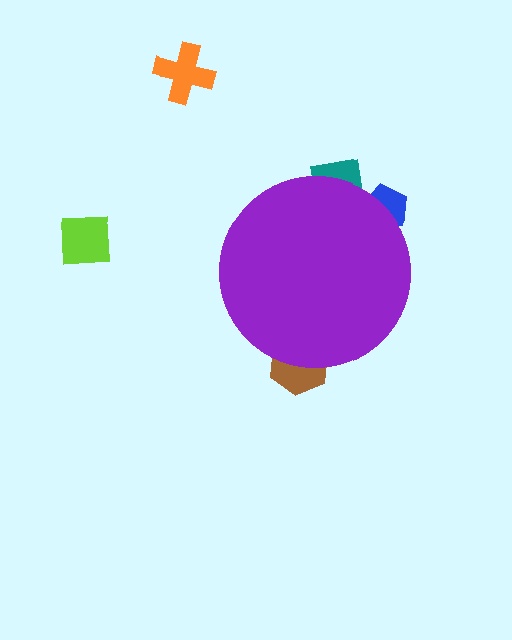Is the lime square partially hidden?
No, the lime square is fully visible.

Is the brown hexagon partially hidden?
Yes, the brown hexagon is partially hidden behind the purple circle.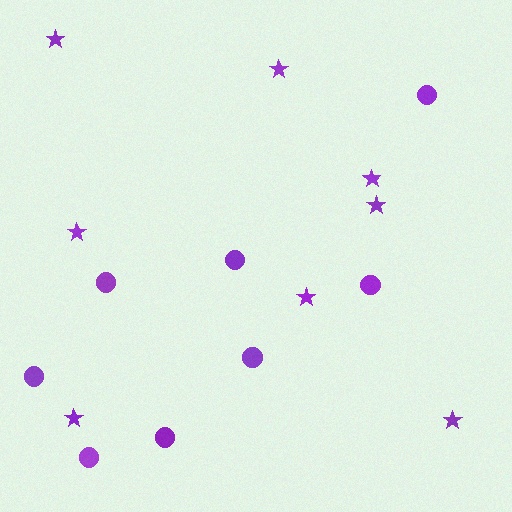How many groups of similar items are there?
There are 2 groups: one group of stars (8) and one group of circles (8).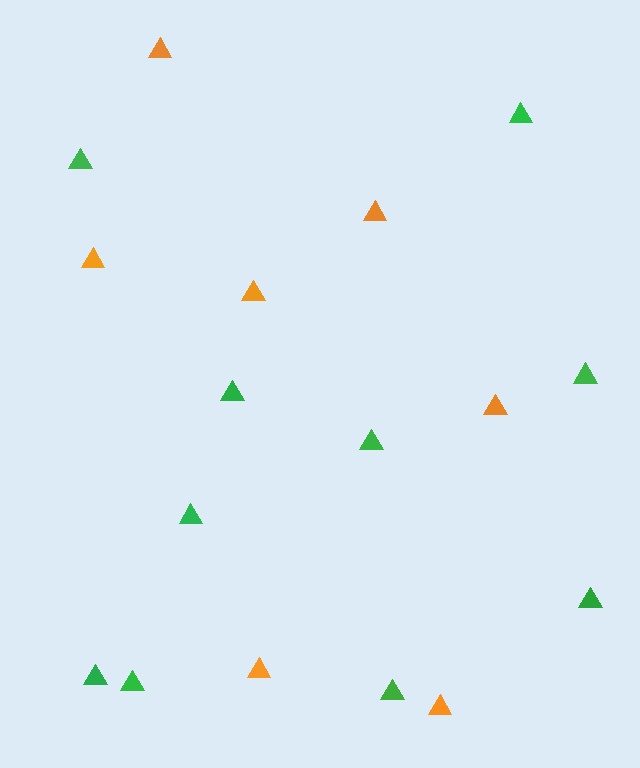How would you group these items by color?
There are 2 groups: one group of orange triangles (7) and one group of green triangles (10).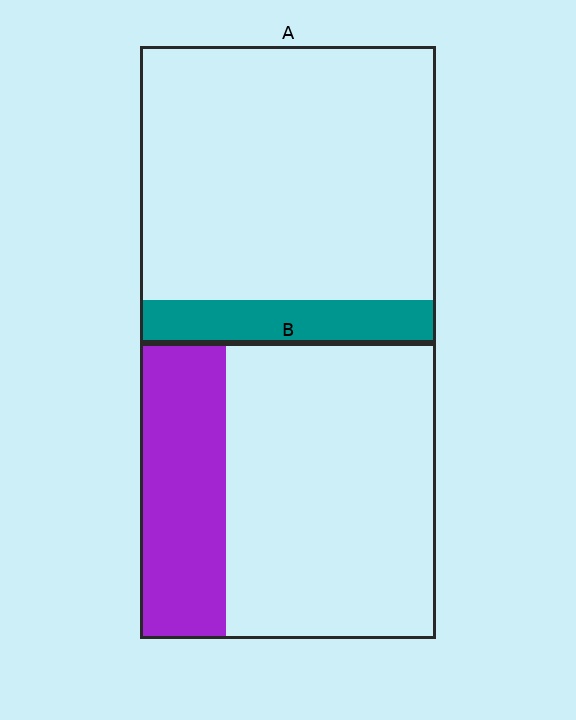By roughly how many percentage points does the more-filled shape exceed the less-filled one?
By roughly 15 percentage points (B over A).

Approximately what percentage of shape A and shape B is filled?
A is approximately 15% and B is approximately 30%.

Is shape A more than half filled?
No.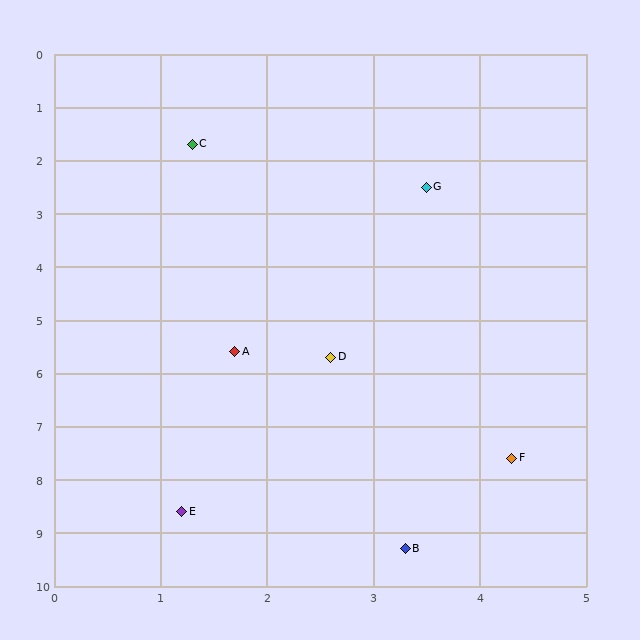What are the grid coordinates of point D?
Point D is at approximately (2.6, 5.7).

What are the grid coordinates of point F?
Point F is at approximately (4.3, 7.6).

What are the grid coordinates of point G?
Point G is at approximately (3.5, 2.5).